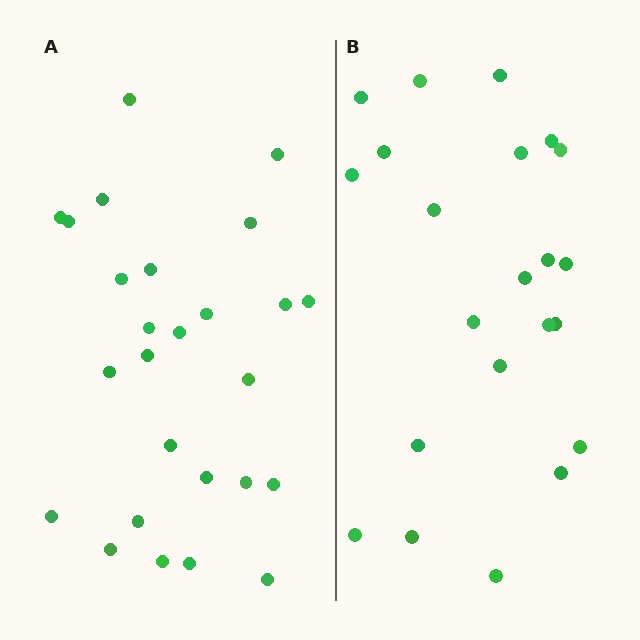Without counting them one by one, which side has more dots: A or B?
Region A (the left region) has more dots.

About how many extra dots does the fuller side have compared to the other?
Region A has about 4 more dots than region B.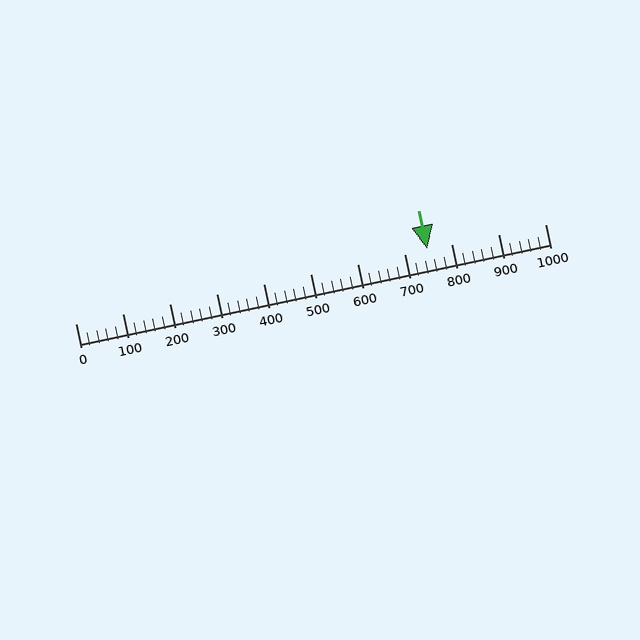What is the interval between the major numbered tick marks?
The major tick marks are spaced 100 units apart.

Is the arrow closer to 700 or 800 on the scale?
The arrow is closer to 700.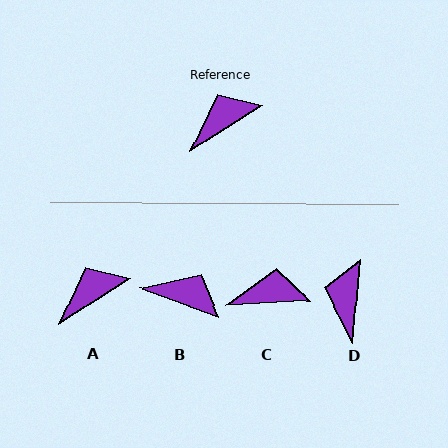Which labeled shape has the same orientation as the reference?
A.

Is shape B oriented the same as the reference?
No, it is off by about 53 degrees.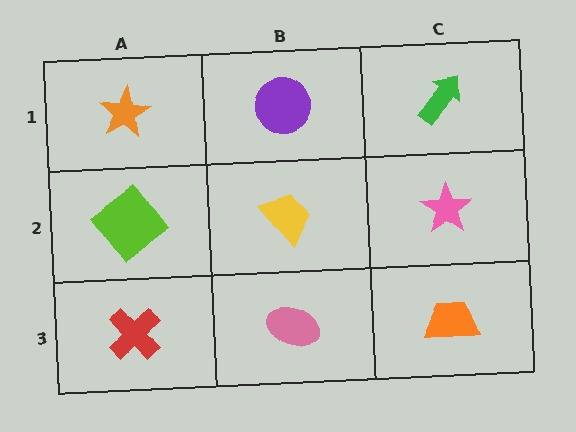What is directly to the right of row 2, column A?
A yellow trapezoid.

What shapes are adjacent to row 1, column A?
A lime diamond (row 2, column A), a purple circle (row 1, column B).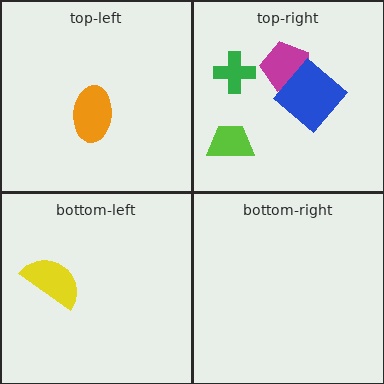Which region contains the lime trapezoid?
The top-right region.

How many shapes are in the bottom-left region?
1.